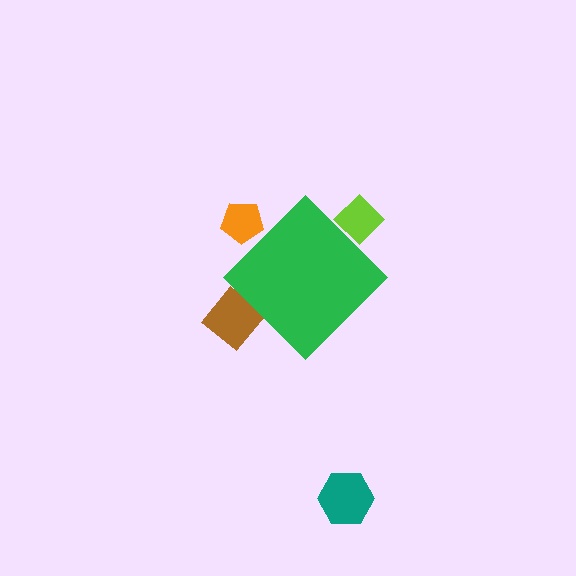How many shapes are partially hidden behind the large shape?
3 shapes are partially hidden.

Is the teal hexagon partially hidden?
No, the teal hexagon is fully visible.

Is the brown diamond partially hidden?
Yes, the brown diamond is partially hidden behind the green diamond.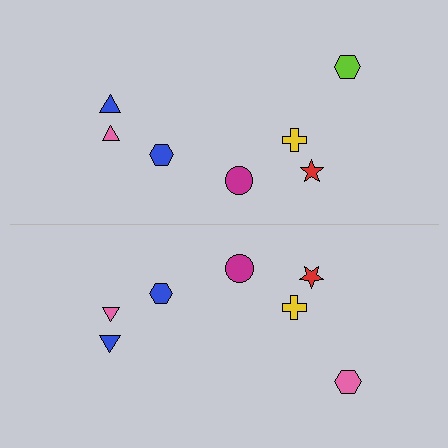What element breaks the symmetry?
The pink hexagon on the bottom side breaks the symmetry — its mirror counterpart is lime.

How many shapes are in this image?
There are 14 shapes in this image.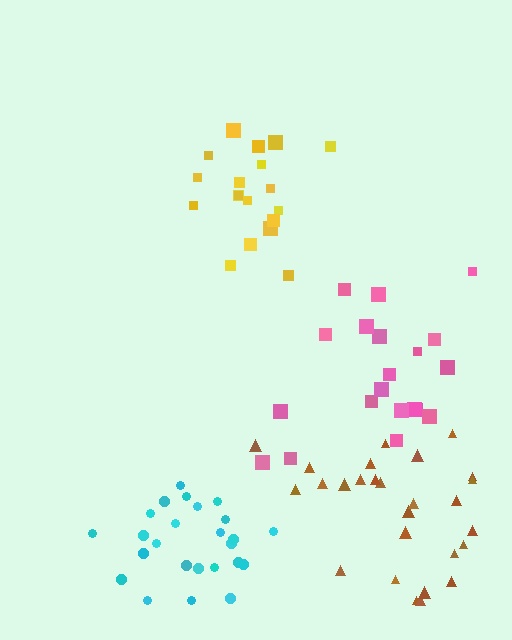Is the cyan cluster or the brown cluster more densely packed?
Cyan.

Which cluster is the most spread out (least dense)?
Brown.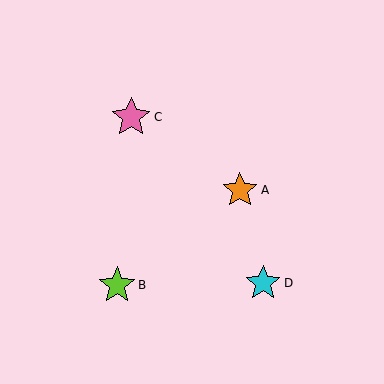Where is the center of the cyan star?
The center of the cyan star is at (263, 283).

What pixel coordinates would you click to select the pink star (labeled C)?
Click at (131, 117) to select the pink star C.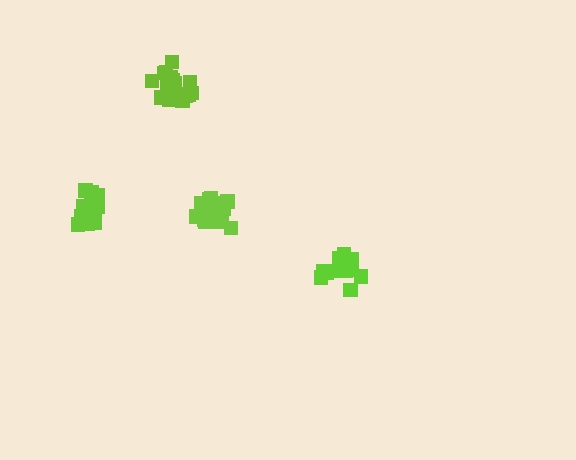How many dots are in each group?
Group 1: 20 dots, Group 2: 15 dots, Group 3: 21 dots, Group 4: 19 dots (75 total).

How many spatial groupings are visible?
There are 4 spatial groupings.